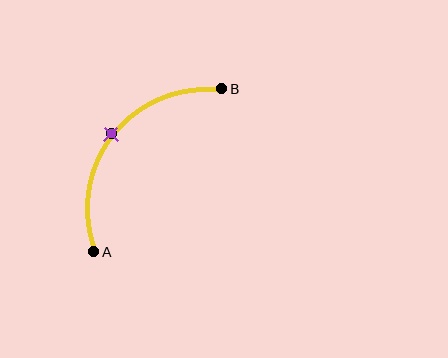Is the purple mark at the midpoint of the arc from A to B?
Yes. The purple mark lies on the arc at equal arc-length from both A and B — it is the arc midpoint.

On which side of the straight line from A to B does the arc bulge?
The arc bulges above and to the left of the straight line connecting A and B.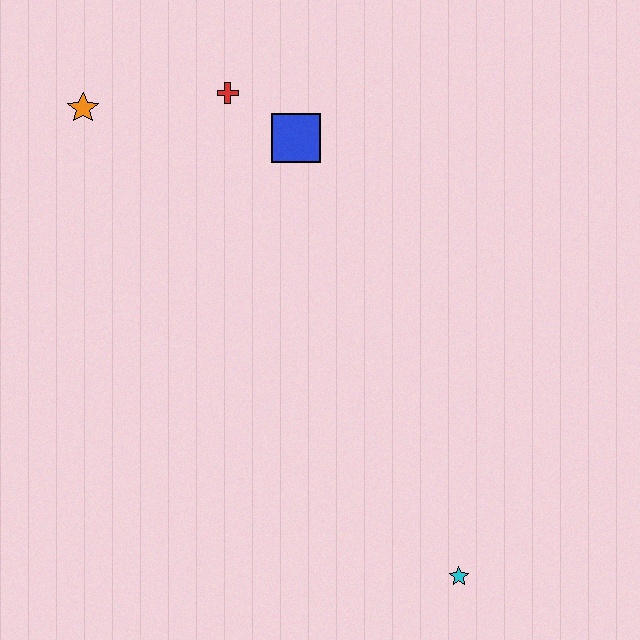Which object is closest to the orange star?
The red cross is closest to the orange star.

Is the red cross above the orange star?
Yes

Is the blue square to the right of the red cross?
Yes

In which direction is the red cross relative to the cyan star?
The red cross is above the cyan star.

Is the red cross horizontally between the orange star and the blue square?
Yes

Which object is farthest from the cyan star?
The orange star is farthest from the cyan star.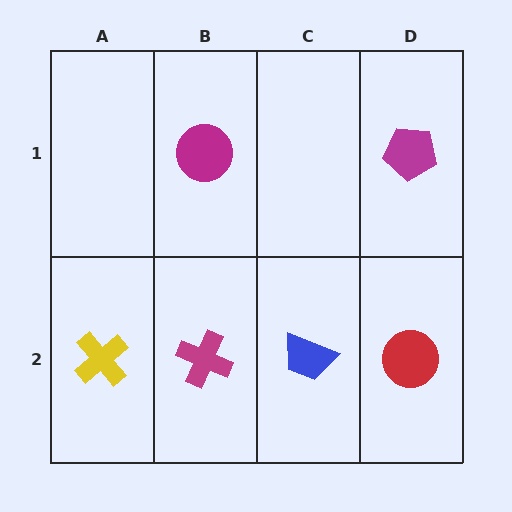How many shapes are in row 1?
2 shapes.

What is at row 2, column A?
A yellow cross.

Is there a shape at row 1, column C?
No, that cell is empty.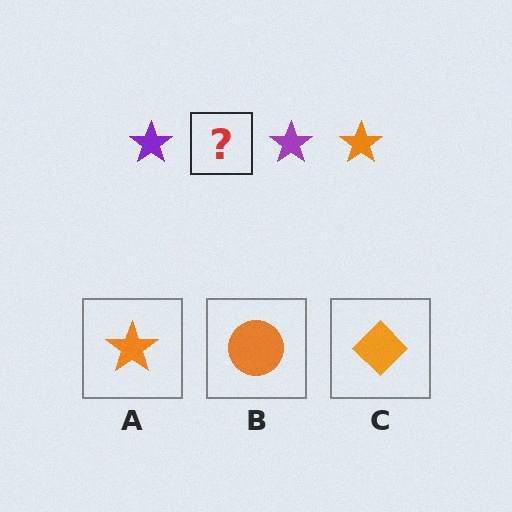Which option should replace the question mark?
Option A.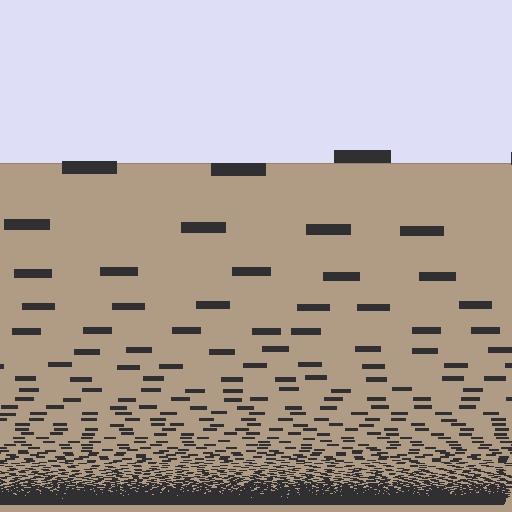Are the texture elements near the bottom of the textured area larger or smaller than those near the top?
Smaller. The gradient is inverted — elements near the bottom are smaller and denser.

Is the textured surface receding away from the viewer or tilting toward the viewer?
The surface appears to tilt toward the viewer. Texture elements get larger and sparser toward the top.